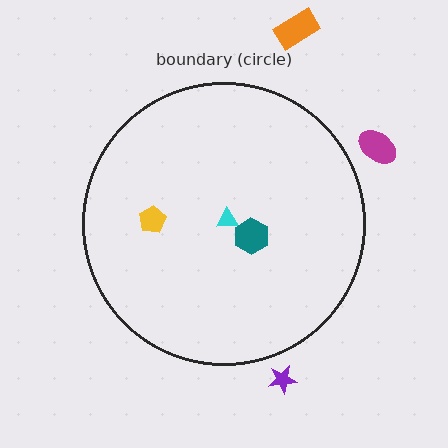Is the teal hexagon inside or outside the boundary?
Inside.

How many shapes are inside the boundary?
3 inside, 3 outside.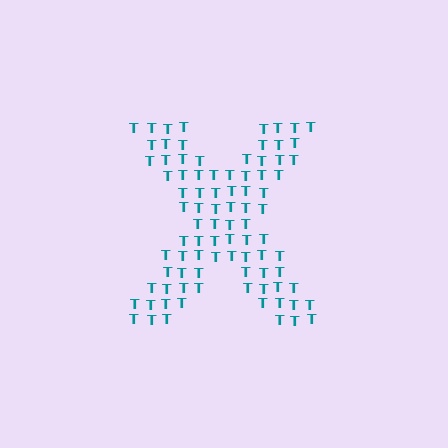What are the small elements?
The small elements are letter T's.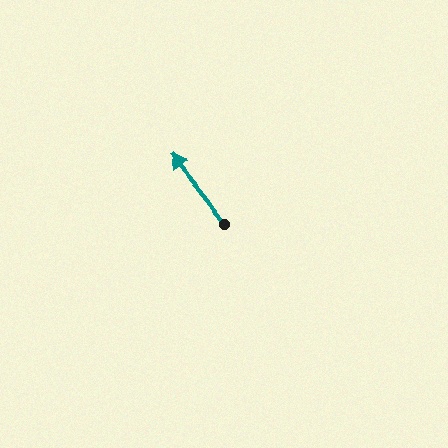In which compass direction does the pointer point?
Northwest.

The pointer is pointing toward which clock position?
Roughly 11 o'clock.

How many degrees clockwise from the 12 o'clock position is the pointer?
Approximately 322 degrees.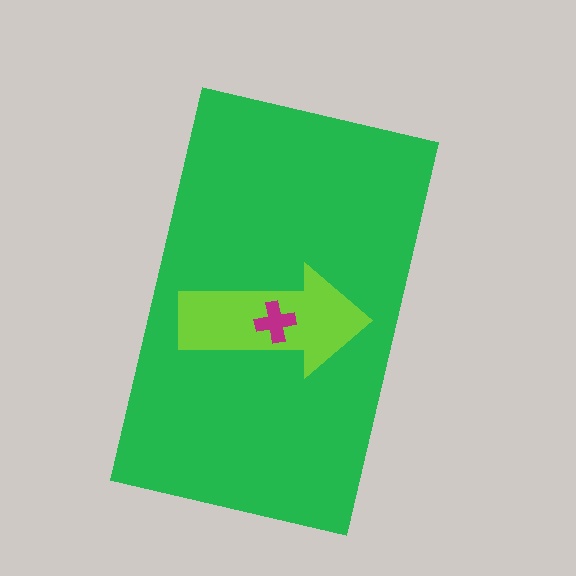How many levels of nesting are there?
3.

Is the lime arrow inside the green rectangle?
Yes.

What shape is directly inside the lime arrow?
The magenta cross.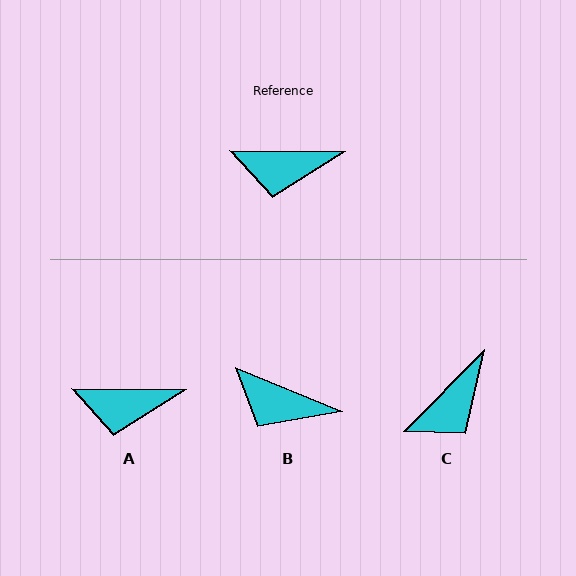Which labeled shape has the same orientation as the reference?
A.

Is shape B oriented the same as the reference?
No, it is off by about 22 degrees.